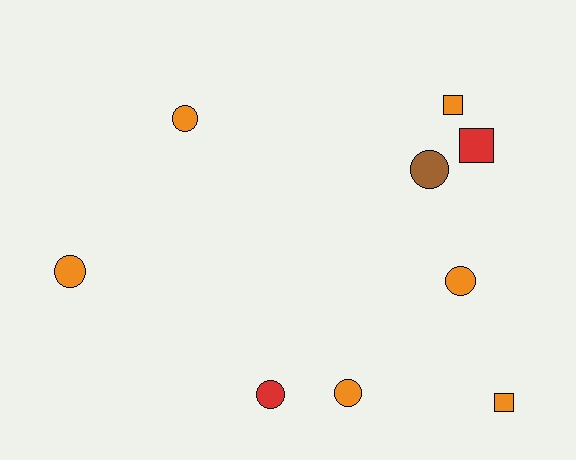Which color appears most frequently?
Orange, with 6 objects.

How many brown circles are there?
There is 1 brown circle.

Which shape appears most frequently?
Circle, with 6 objects.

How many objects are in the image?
There are 9 objects.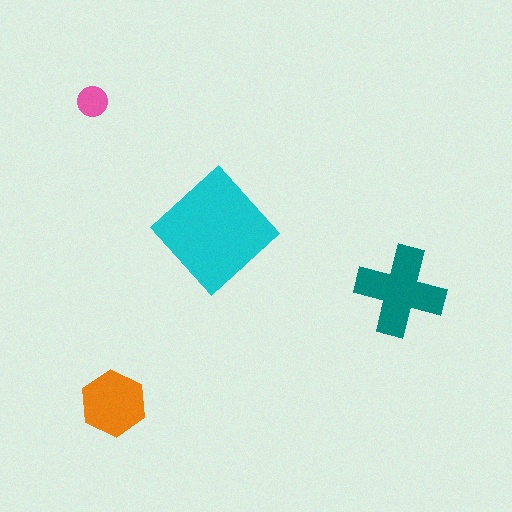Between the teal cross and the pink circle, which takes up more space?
The teal cross.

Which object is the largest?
The cyan diamond.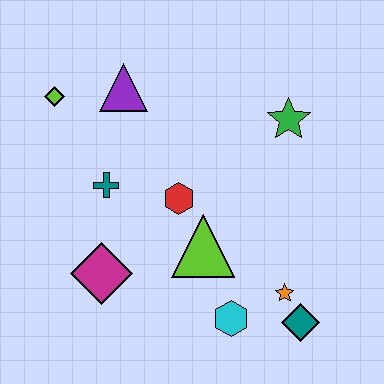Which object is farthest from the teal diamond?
The lime diamond is farthest from the teal diamond.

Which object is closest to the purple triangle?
The lime diamond is closest to the purple triangle.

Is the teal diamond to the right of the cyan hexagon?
Yes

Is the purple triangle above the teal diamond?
Yes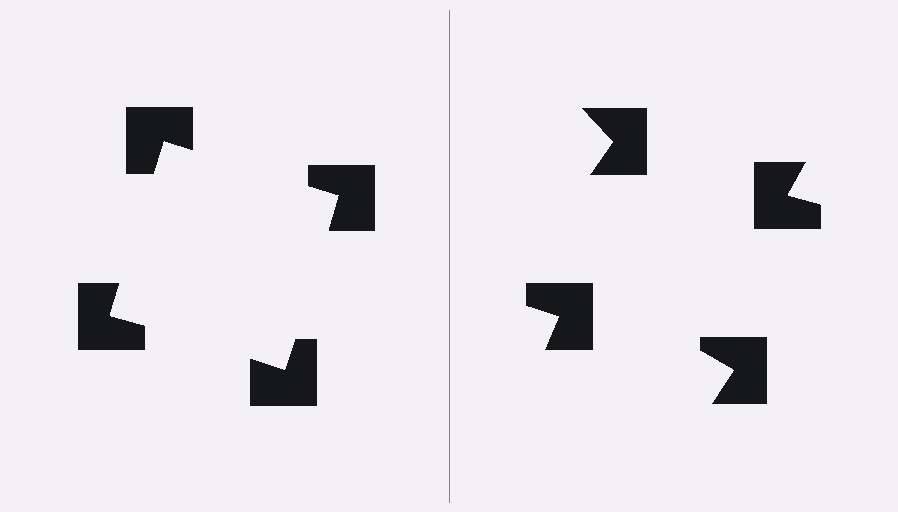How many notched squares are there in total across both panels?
8 — 4 on each side.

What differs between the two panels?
The notched squares are positioned identically on both sides; only the wedge orientations differ. On the left they align to a square; on the right they are misaligned.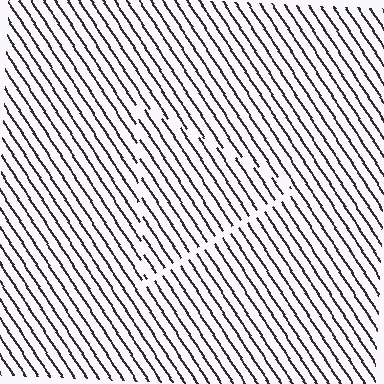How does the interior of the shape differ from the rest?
The interior of the shape contains the same grating, shifted by half a period — the contour is defined by the phase discontinuity where line-ends from the inner and outer gratings abut.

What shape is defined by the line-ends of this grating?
An illusory triangle. The interior of the shape contains the same grating, shifted by half a period — the contour is defined by the phase discontinuity where line-ends from the inner and outer gratings abut.